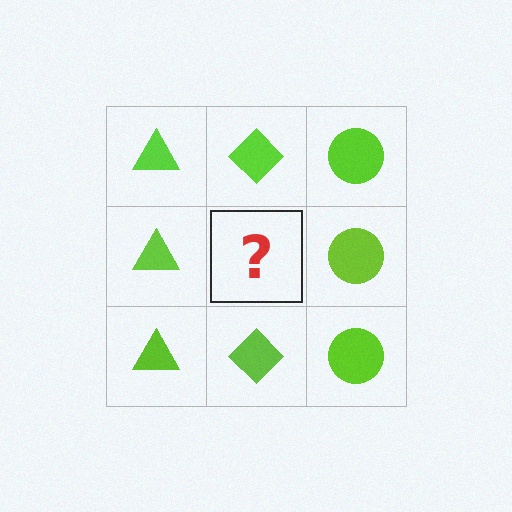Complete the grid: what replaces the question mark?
The question mark should be replaced with a lime diamond.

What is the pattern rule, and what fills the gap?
The rule is that each column has a consistent shape. The gap should be filled with a lime diamond.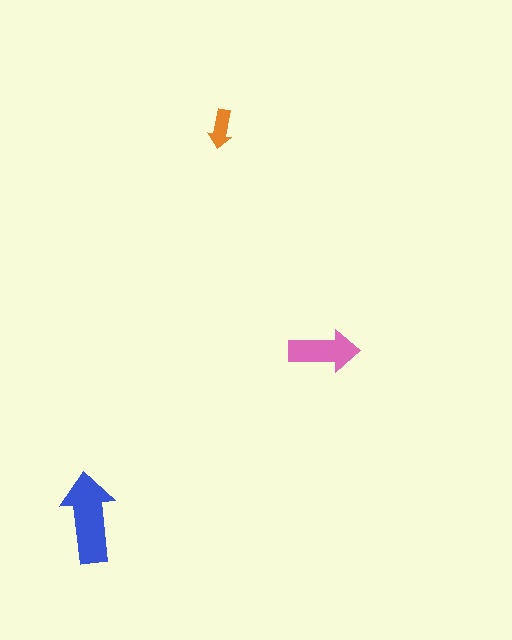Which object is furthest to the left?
The blue arrow is leftmost.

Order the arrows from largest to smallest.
the blue one, the pink one, the orange one.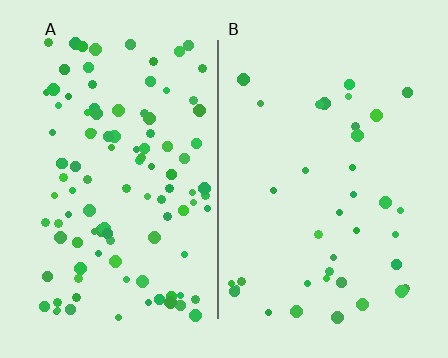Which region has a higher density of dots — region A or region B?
A (the left).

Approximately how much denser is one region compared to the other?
Approximately 2.8× — region A over region B.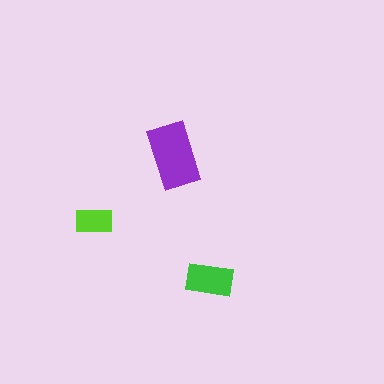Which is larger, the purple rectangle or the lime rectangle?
The purple one.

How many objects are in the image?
There are 3 objects in the image.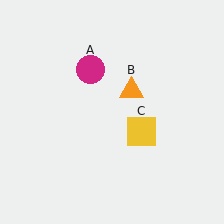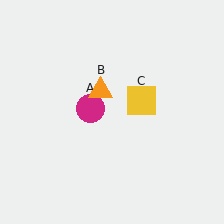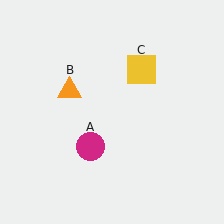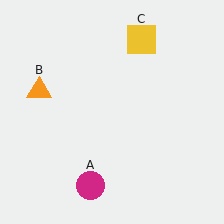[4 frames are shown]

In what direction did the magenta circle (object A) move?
The magenta circle (object A) moved down.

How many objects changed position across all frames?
3 objects changed position: magenta circle (object A), orange triangle (object B), yellow square (object C).